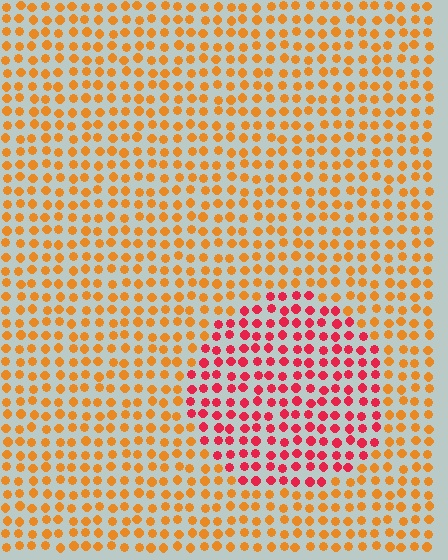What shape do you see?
I see a circle.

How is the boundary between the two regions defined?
The boundary is defined purely by a slight shift in hue (about 43 degrees). Spacing, size, and orientation are identical on both sides.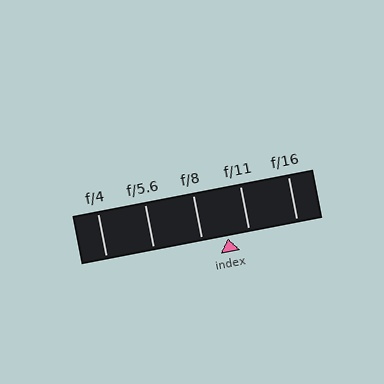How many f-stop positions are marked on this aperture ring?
There are 5 f-stop positions marked.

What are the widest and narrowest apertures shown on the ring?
The widest aperture shown is f/4 and the narrowest is f/16.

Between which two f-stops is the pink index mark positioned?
The index mark is between f/8 and f/11.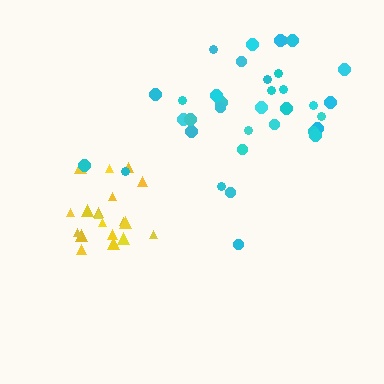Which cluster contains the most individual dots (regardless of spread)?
Cyan (35).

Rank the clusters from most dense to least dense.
yellow, cyan.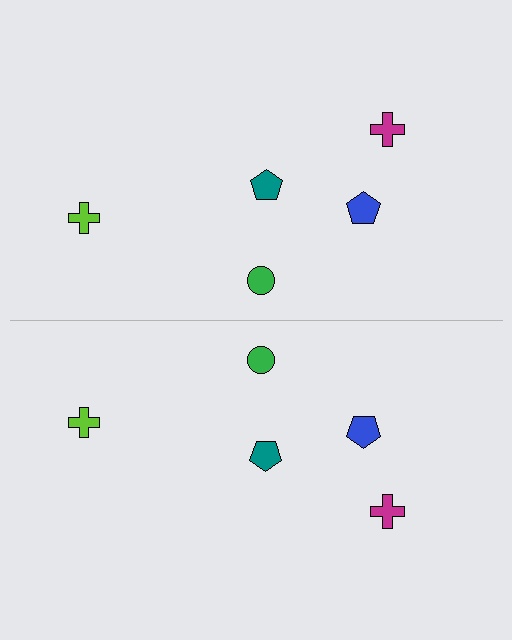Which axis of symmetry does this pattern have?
The pattern has a horizontal axis of symmetry running through the center of the image.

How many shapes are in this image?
There are 10 shapes in this image.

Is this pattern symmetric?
Yes, this pattern has bilateral (reflection) symmetry.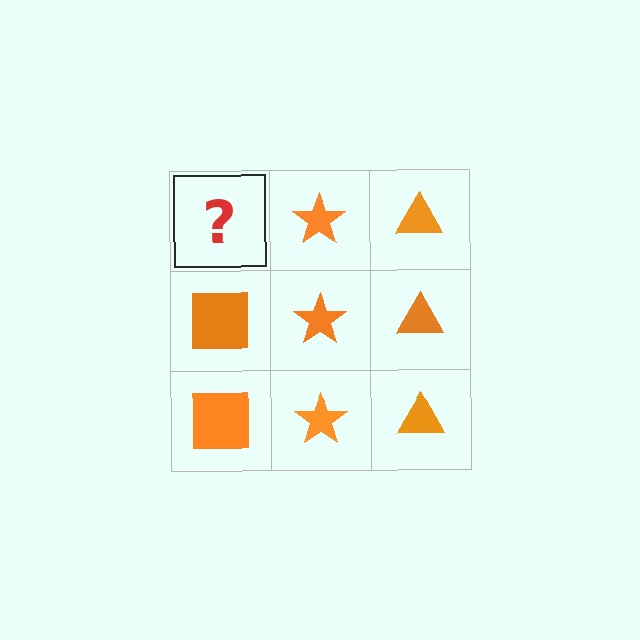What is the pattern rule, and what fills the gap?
The rule is that each column has a consistent shape. The gap should be filled with an orange square.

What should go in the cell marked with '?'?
The missing cell should contain an orange square.